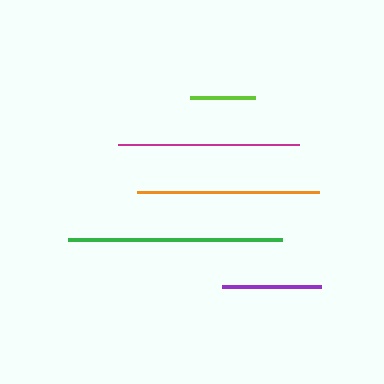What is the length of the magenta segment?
The magenta segment is approximately 181 pixels long.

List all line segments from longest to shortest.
From longest to shortest: green, orange, magenta, purple, lime.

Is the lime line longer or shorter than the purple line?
The purple line is longer than the lime line.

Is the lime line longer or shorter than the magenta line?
The magenta line is longer than the lime line.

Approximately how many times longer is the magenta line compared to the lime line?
The magenta line is approximately 2.8 times the length of the lime line.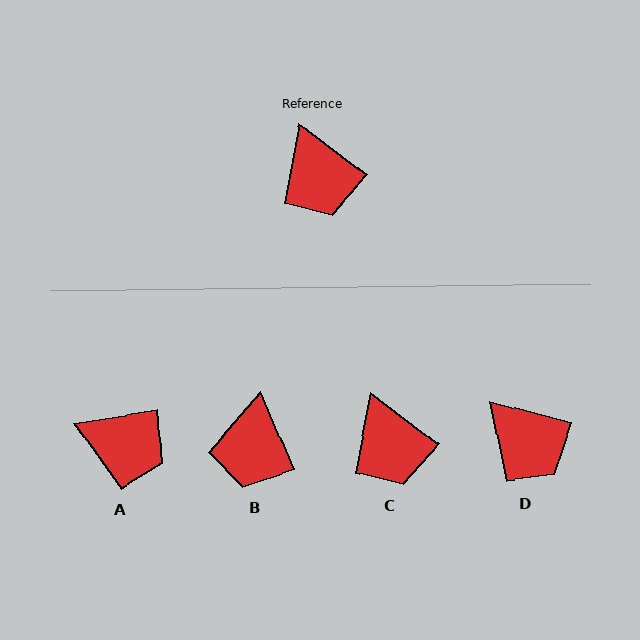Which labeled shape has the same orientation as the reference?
C.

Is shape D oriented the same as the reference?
No, it is off by about 22 degrees.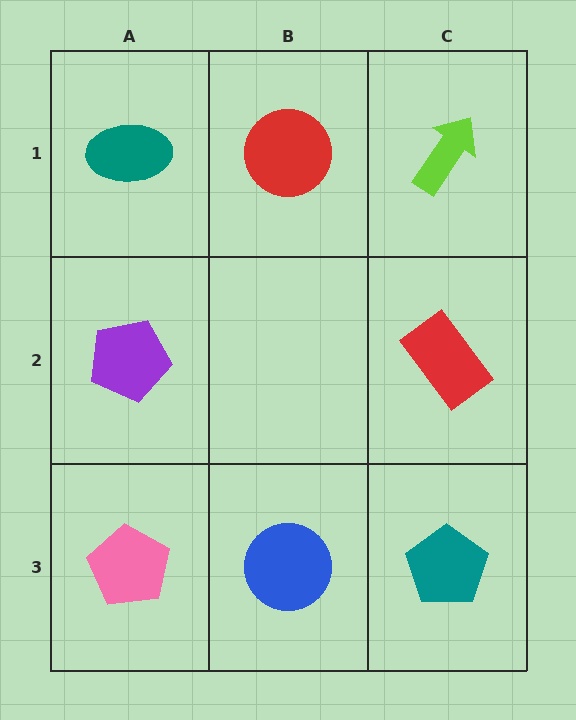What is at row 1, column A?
A teal ellipse.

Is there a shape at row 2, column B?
No, that cell is empty.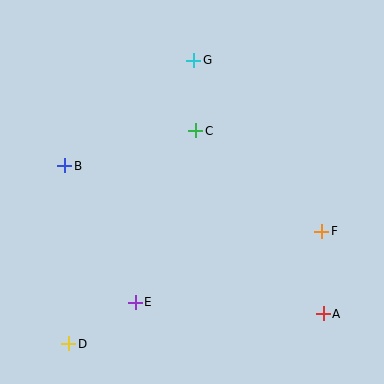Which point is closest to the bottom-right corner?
Point A is closest to the bottom-right corner.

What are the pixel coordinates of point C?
Point C is at (195, 131).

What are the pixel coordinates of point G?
Point G is at (194, 60).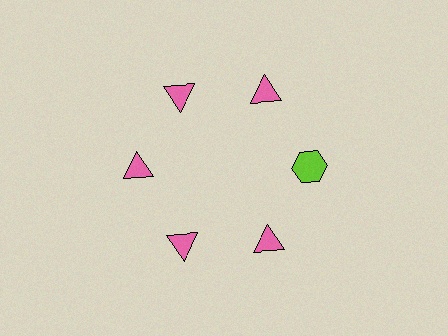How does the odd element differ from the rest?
It differs in both color (lime instead of pink) and shape (hexagon instead of triangle).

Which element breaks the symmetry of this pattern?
The lime hexagon at roughly the 3 o'clock position breaks the symmetry. All other shapes are pink triangles.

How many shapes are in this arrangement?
There are 6 shapes arranged in a ring pattern.